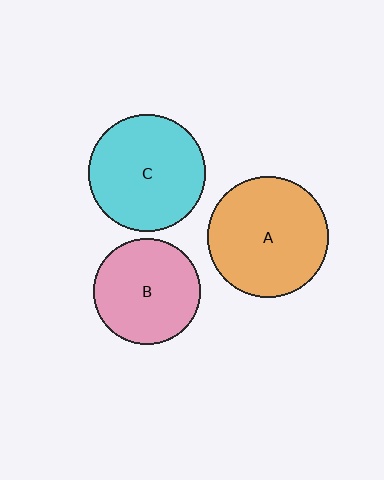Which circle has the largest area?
Circle A (orange).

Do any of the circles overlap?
No, none of the circles overlap.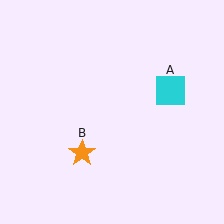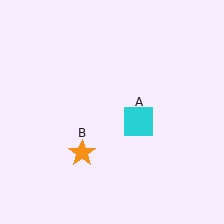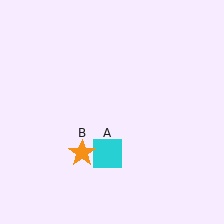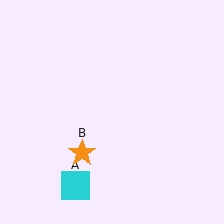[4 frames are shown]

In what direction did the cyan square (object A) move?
The cyan square (object A) moved down and to the left.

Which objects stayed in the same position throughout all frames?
Orange star (object B) remained stationary.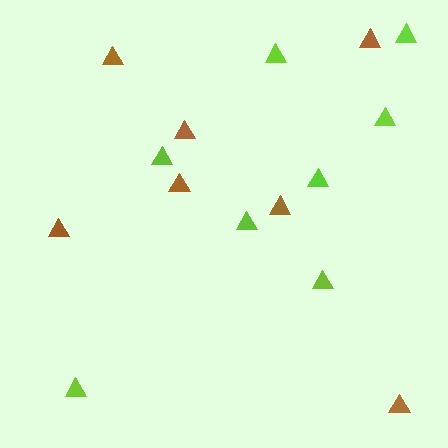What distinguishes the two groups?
There are 2 groups: one group of lime triangles (8) and one group of brown triangles (7).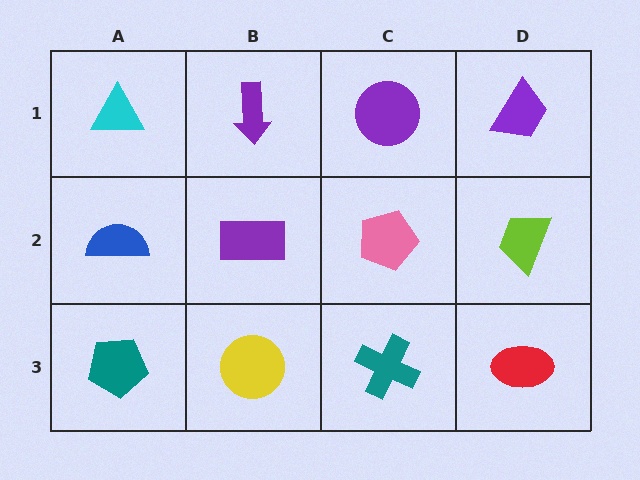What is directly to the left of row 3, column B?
A teal pentagon.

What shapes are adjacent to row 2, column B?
A purple arrow (row 1, column B), a yellow circle (row 3, column B), a blue semicircle (row 2, column A), a pink pentagon (row 2, column C).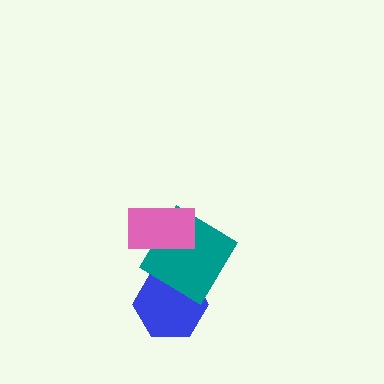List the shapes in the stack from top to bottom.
From top to bottom: the pink rectangle, the teal diamond, the blue hexagon.